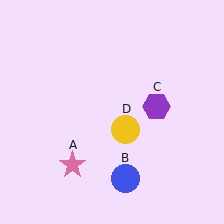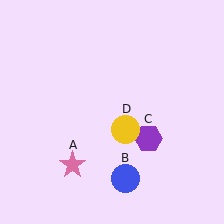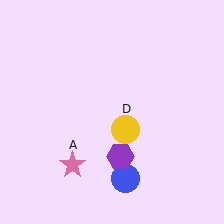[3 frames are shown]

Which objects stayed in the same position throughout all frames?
Pink star (object A) and blue circle (object B) and yellow circle (object D) remained stationary.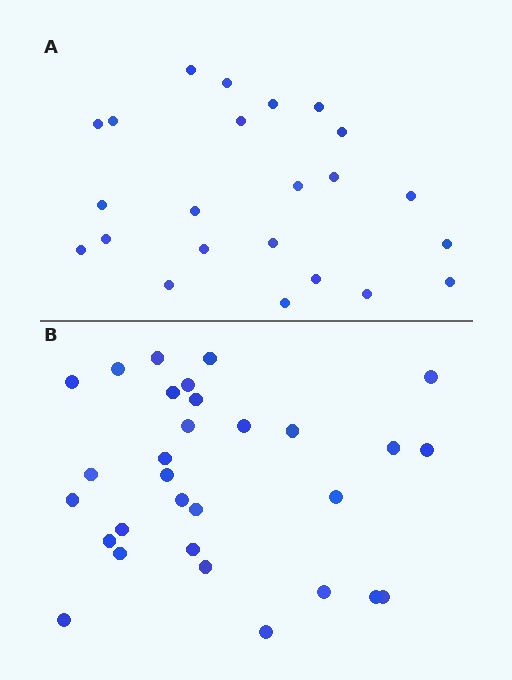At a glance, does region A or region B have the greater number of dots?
Region B (the bottom region) has more dots.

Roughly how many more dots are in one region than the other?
Region B has roughly 8 or so more dots than region A.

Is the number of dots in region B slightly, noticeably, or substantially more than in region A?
Region B has noticeably more, but not dramatically so. The ratio is roughly 1.3 to 1.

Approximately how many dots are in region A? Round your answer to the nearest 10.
About 20 dots. (The exact count is 23, which rounds to 20.)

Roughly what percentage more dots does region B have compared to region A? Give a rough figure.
About 30% more.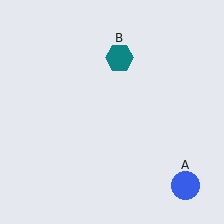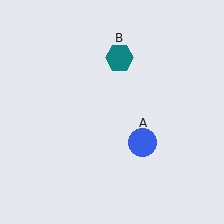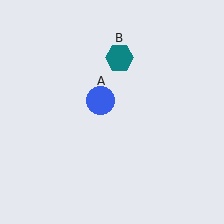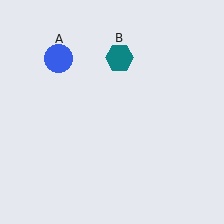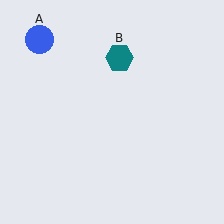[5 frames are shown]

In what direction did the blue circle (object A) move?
The blue circle (object A) moved up and to the left.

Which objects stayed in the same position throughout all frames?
Teal hexagon (object B) remained stationary.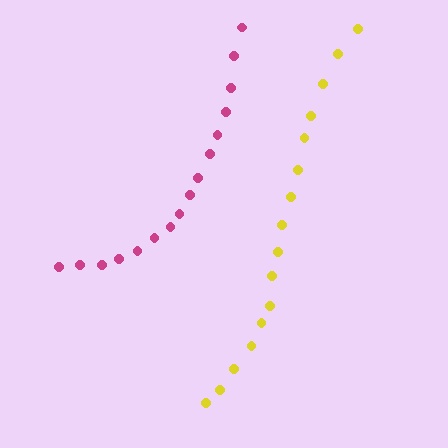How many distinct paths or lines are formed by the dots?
There are 2 distinct paths.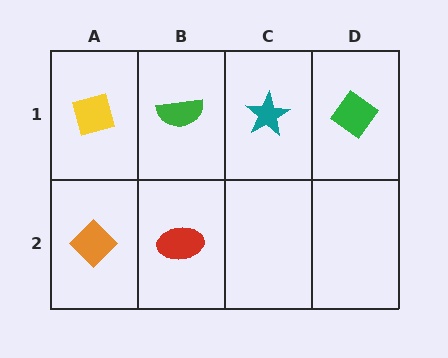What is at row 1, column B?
A green semicircle.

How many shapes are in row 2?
2 shapes.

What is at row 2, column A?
An orange diamond.